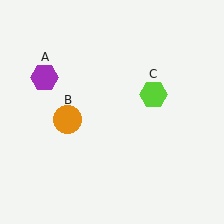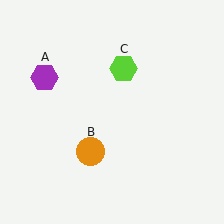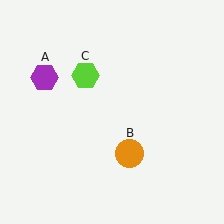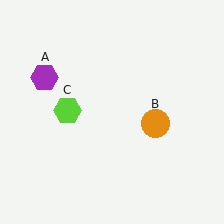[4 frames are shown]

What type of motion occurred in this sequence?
The orange circle (object B), lime hexagon (object C) rotated counterclockwise around the center of the scene.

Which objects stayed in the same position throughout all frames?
Purple hexagon (object A) remained stationary.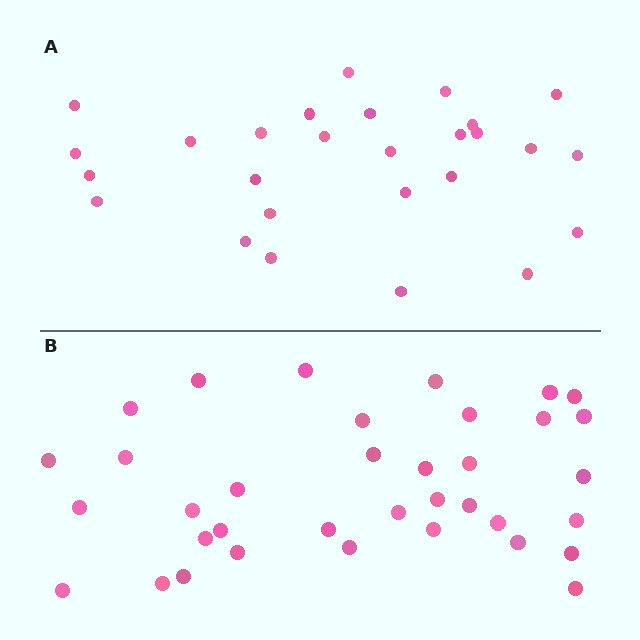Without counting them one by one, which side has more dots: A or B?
Region B (the bottom region) has more dots.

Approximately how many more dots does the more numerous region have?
Region B has roughly 8 or so more dots than region A.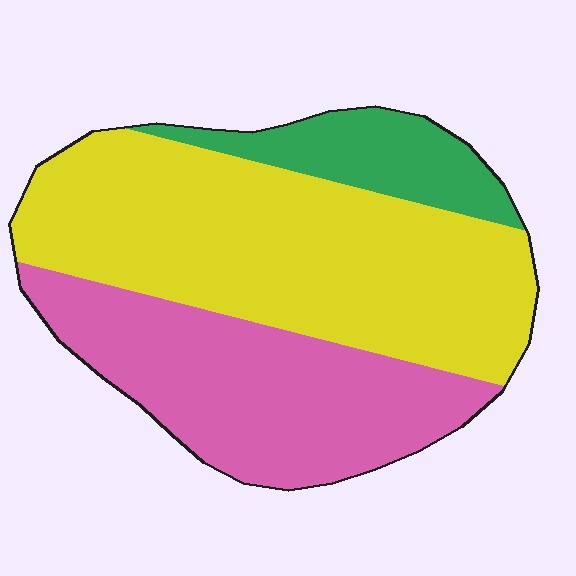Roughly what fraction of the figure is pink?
Pink covers 35% of the figure.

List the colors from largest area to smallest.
From largest to smallest: yellow, pink, green.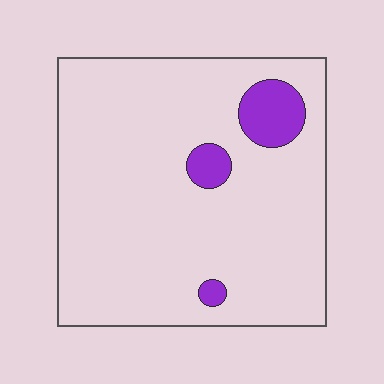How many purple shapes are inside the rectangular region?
3.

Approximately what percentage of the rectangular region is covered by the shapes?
Approximately 10%.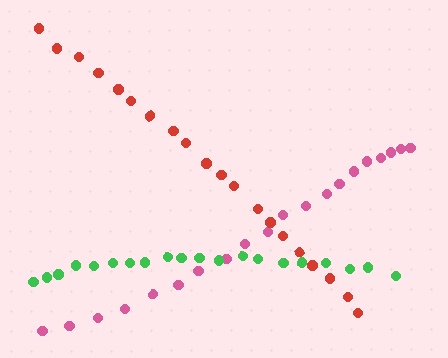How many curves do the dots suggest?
There are 3 distinct paths.